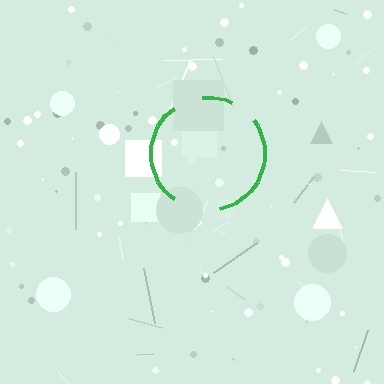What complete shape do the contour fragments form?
The contour fragments form a circle.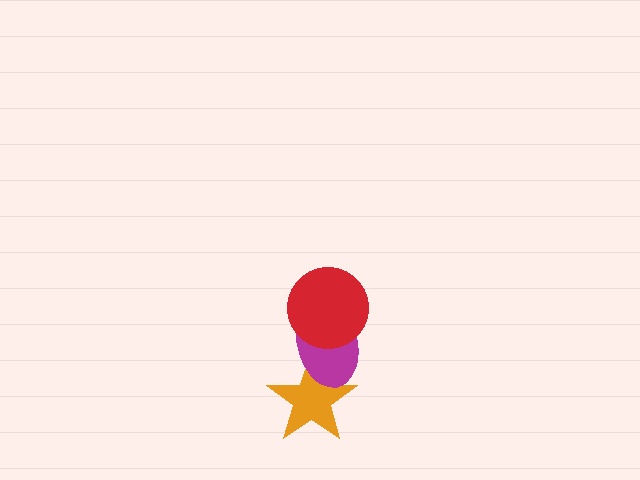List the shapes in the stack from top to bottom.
From top to bottom: the red circle, the magenta ellipse, the orange star.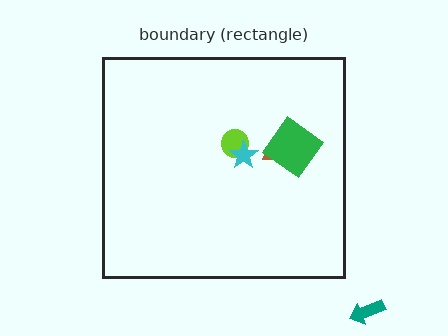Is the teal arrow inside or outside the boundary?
Outside.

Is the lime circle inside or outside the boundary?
Inside.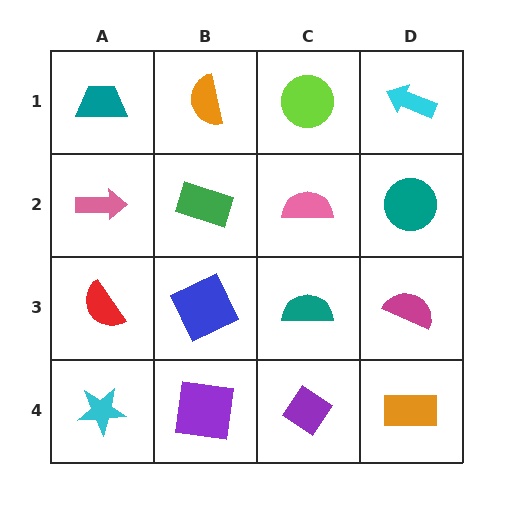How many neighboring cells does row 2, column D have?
3.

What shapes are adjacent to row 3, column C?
A pink semicircle (row 2, column C), a purple diamond (row 4, column C), a blue square (row 3, column B), a magenta semicircle (row 3, column D).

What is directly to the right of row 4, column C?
An orange rectangle.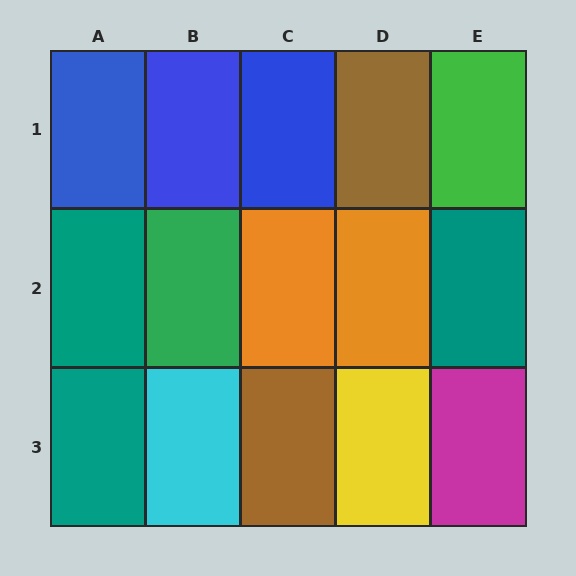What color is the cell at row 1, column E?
Green.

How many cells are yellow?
1 cell is yellow.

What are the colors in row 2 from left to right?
Teal, green, orange, orange, teal.